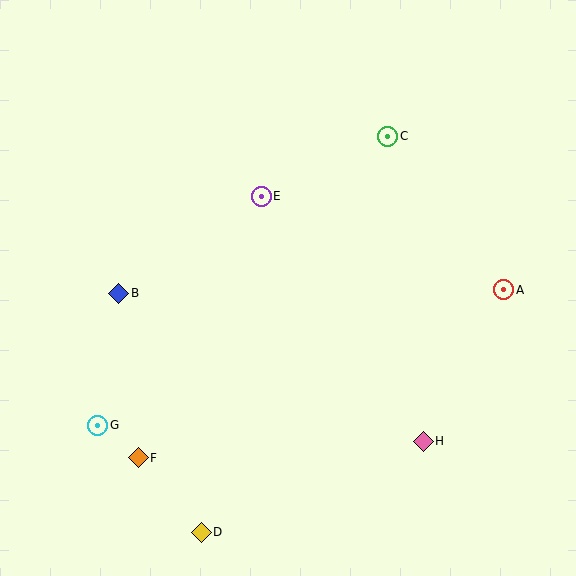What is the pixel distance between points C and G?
The distance between C and G is 409 pixels.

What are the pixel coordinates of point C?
Point C is at (388, 136).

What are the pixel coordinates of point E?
Point E is at (261, 196).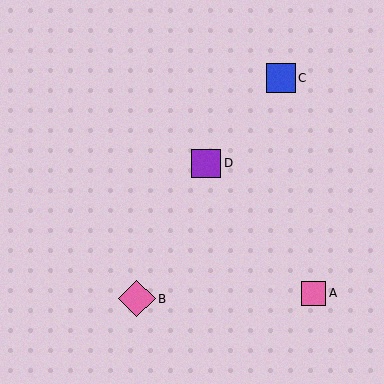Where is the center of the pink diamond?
The center of the pink diamond is at (137, 299).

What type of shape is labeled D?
Shape D is a purple square.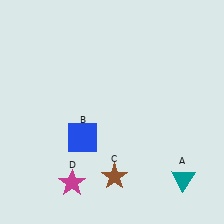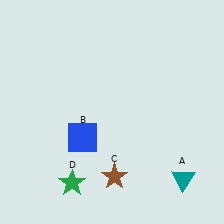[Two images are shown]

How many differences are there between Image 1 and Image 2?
There is 1 difference between the two images.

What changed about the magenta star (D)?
In Image 1, D is magenta. In Image 2, it changed to green.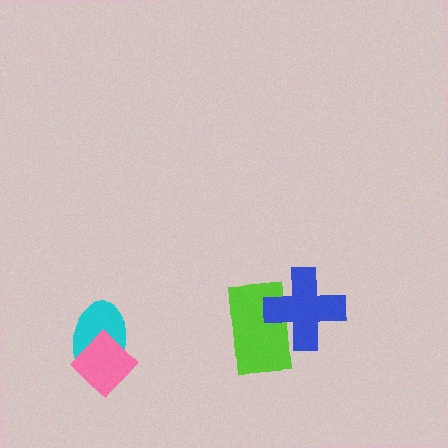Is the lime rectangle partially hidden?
Yes, it is partially covered by another shape.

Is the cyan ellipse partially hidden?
Yes, it is partially covered by another shape.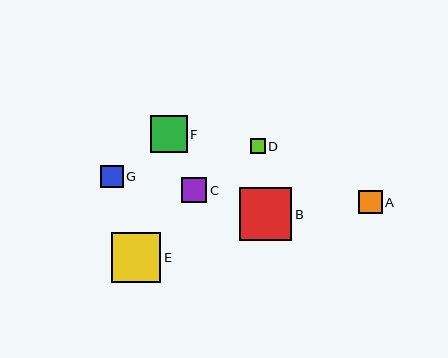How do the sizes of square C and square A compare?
Square C and square A are approximately the same size.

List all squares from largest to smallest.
From largest to smallest: B, E, F, C, A, G, D.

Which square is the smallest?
Square D is the smallest with a size of approximately 15 pixels.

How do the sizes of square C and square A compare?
Square C and square A are approximately the same size.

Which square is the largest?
Square B is the largest with a size of approximately 53 pixels.